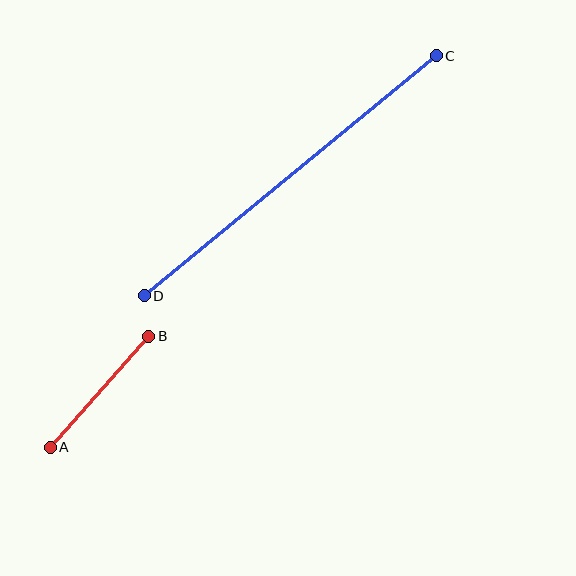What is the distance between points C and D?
The distance is approximately 378 pixels.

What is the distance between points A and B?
The distance is approximately 148 pixels.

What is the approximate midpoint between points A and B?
The midpoint is at approximately (100, 392) pixels.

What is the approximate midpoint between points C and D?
The midpoint is at approximately (290, 176) pixels.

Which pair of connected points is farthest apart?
Points C and D are farthest apart.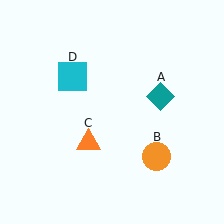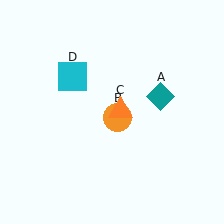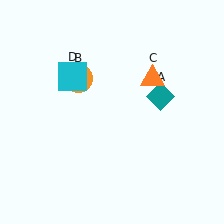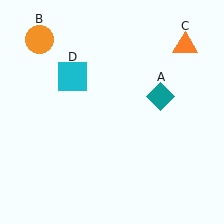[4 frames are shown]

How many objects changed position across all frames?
2 objects changed position: orange circle (object B), orange triangle (object C).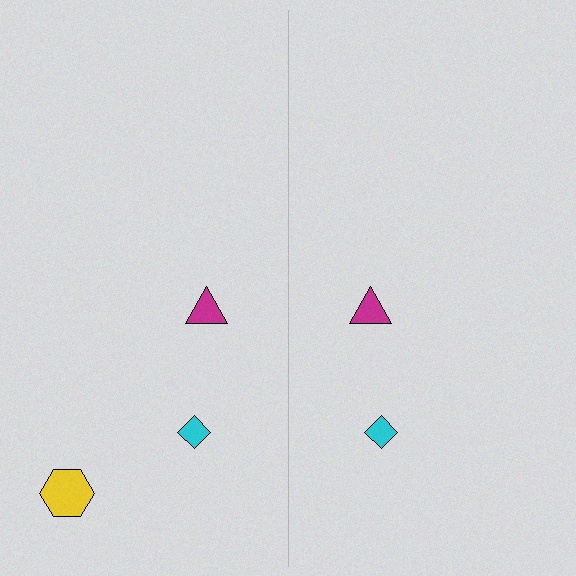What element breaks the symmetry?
A yellow hexagon is missing from the right side.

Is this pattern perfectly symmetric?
No, the pattern is not perfectly symmetric. A yellow hexagon is missing from the right side.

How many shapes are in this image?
There are 5 shapes in this image.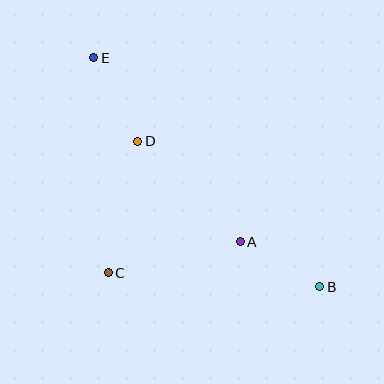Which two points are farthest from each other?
Points B and E are farthest from each other.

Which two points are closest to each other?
Points A and B are closest to each other.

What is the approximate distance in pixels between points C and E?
The distance between C and E is approximately 215 pixels.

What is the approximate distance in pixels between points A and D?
The distance between A and D is approximately 144 pixels.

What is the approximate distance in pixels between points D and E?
The distance between D and E is approximately 94 pixels.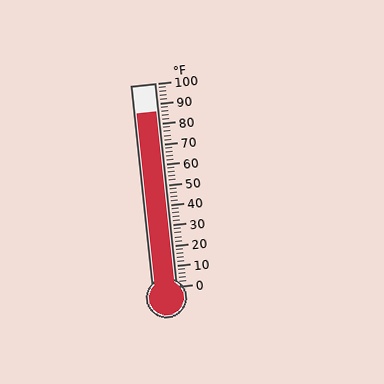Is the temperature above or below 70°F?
The temperature is above 70°F.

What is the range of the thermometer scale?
The thermometer scale ranges from 0°F to 100°F.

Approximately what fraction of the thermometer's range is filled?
The thermometer is filled to approximately 85% of its range.